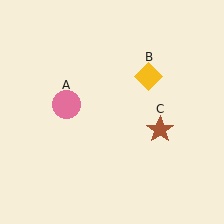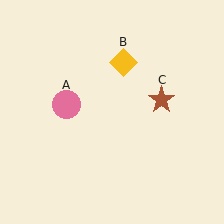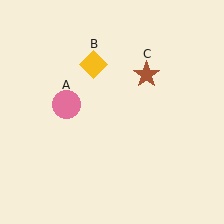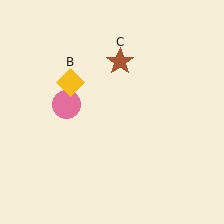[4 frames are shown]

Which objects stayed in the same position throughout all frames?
Pink circle (object A) remained stationary.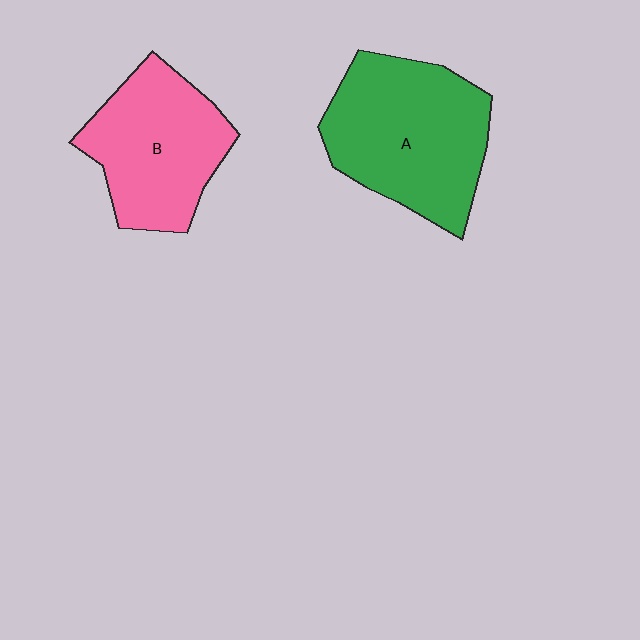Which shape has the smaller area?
Shape B (pink).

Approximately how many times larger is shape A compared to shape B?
Approximately 1.2 times.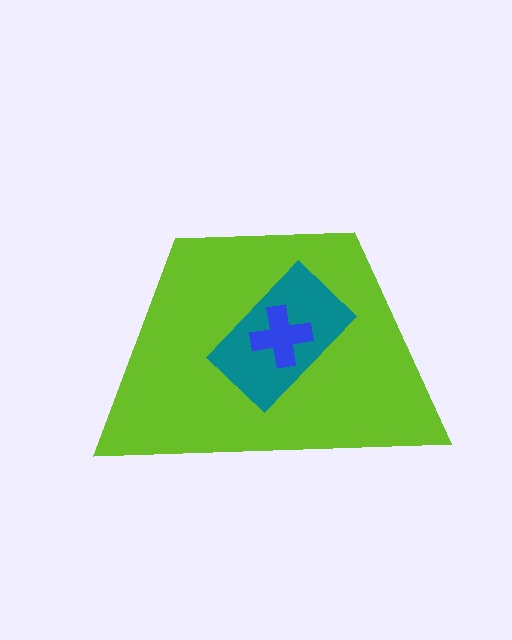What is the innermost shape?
The blue cross.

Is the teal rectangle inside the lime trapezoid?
Yes.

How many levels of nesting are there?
3.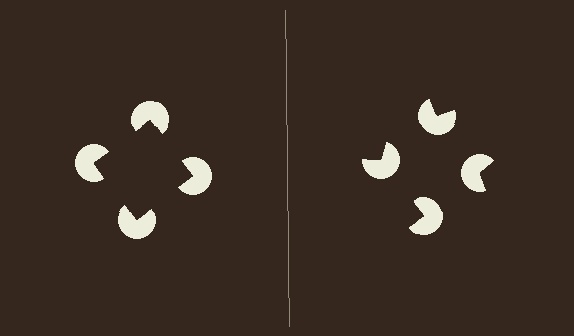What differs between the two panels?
The pac-man discs are positioned identically on both sides; only the wedge orientations differ. On the left they align to a square; on the right they are misaligned.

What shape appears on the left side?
An illusory square.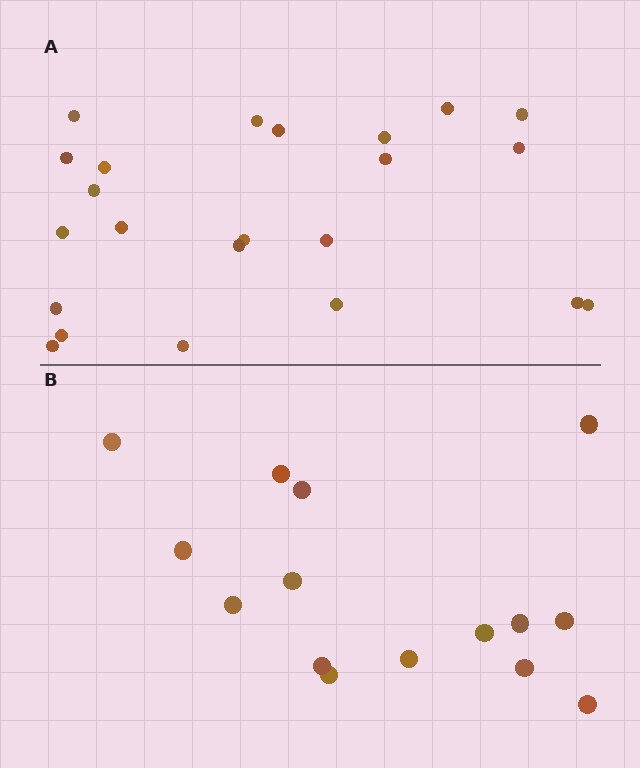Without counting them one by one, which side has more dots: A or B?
Region A (the top region) has more dots.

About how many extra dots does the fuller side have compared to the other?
Region A has roughly 8 or so more dots than region B.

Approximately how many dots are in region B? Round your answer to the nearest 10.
About 20 dots. (The exact count is 15, which rounds to 20.)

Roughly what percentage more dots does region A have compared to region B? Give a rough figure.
About 55% more.